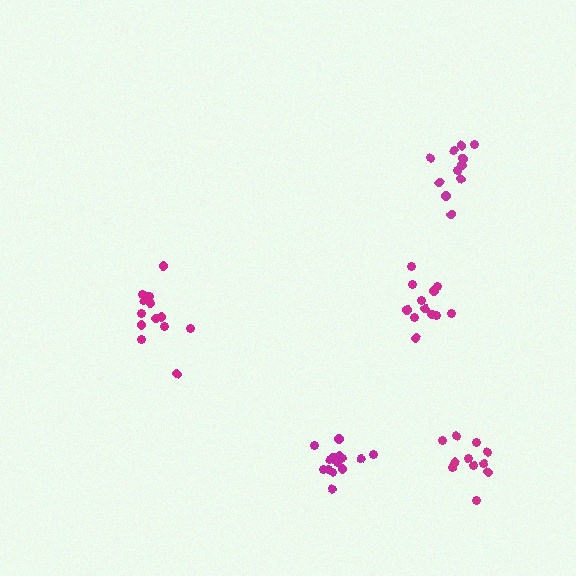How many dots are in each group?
Group 1: 14 dots, Group 2: 11 dots, Group 3: 11 dots, Group 4: 13 dots, Group 5: 12 dots (61 total).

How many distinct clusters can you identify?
There are 5 distinct clusters.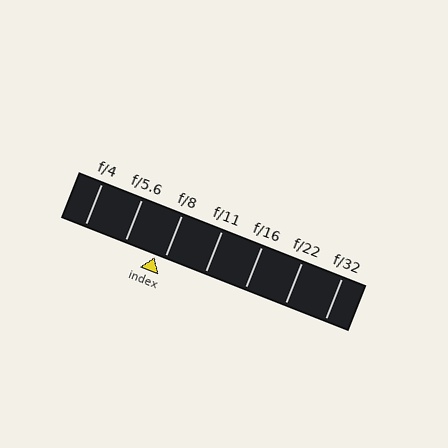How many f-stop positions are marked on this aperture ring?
There are 7 f-stop positions marked.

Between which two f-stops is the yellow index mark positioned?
The index mark is between f/5.6 and f/8.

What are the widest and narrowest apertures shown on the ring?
The widest aperture shown is f/4 and the narrowest is f/32.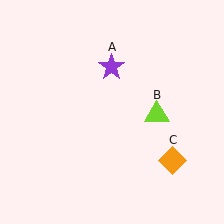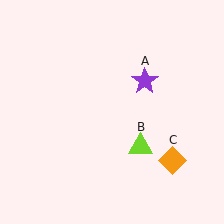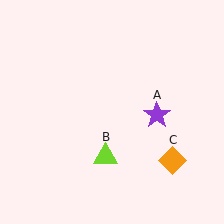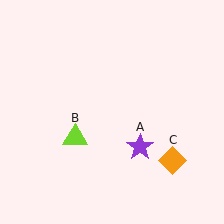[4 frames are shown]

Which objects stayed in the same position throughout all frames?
Orange diamond (object C) remained stationary.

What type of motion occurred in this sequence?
The purple star (object A), lime triangle (object B) rotated clockwise around the center of the scene.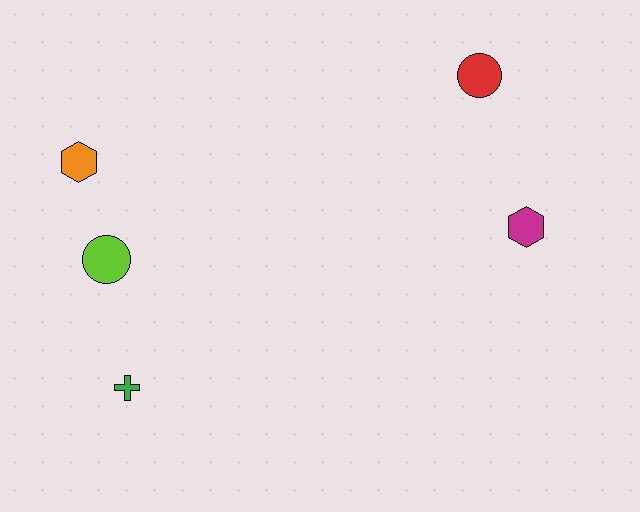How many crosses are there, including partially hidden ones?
There is 1 cross.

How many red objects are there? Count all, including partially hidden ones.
There is 1 red object.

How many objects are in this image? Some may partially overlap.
There are 5 objects.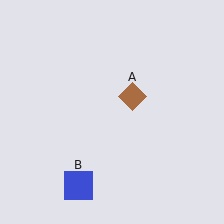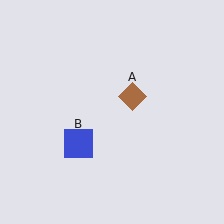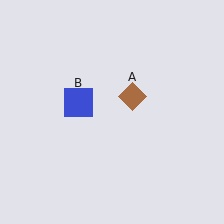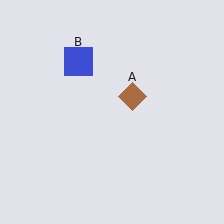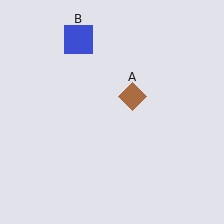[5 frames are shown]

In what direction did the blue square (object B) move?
The blue square (object B) moved up.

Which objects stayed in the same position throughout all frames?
Brown diamond (object A) remained stationary.